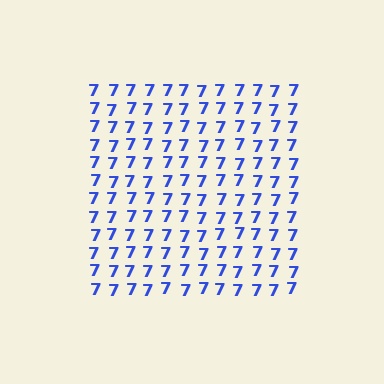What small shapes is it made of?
It is made of small digit 7's.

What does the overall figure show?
The overall figure shows a square.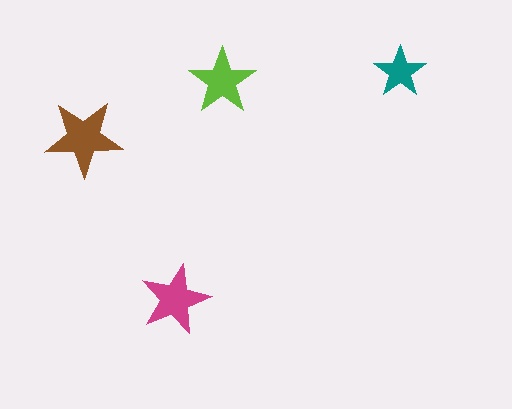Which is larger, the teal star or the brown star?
The brown one.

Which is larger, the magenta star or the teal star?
The magenta one.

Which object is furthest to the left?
The brown star is leftmost.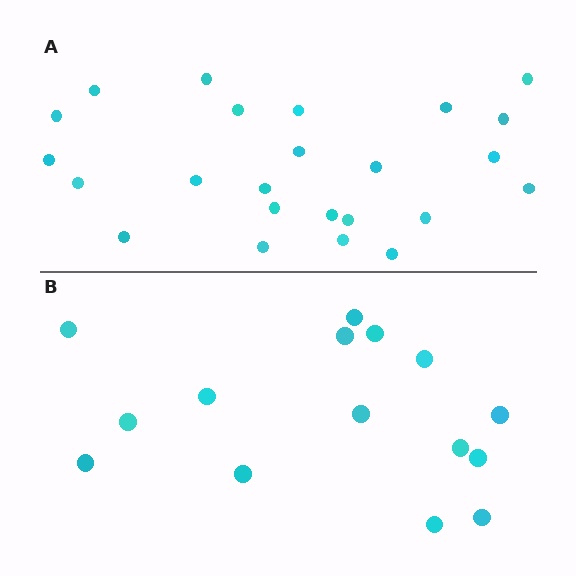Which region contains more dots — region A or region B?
Region A (the top region) has more dots.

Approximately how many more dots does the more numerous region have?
Region A has roughly 8 or so more dots than region B.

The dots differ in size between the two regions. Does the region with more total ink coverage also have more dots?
No. Region B has more total ink coverage because its dots are larger, but region A actually contains more individual dots. Total area can be misleading — the number of items is what matters here.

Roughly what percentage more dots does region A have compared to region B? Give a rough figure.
About 60% more.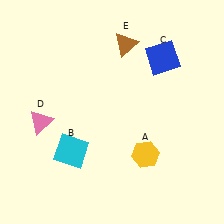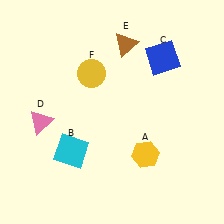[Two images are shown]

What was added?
A yellow circle (F) was added in Image 2.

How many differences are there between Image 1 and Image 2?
There is 1 difference between the two images.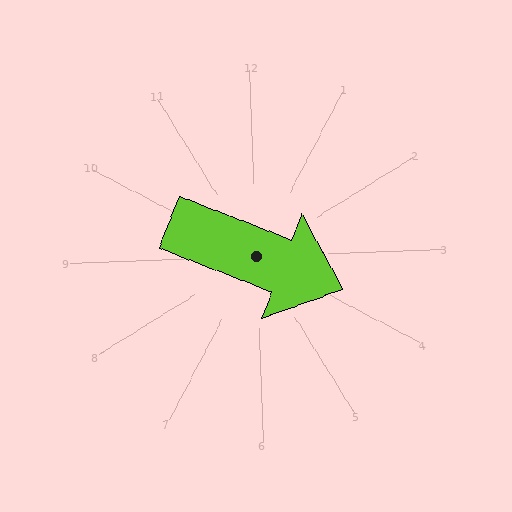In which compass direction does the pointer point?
Southeast.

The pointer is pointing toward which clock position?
Roughly 4 o'clock.